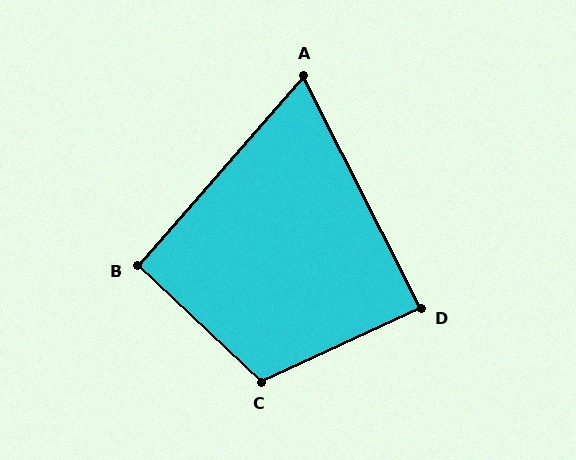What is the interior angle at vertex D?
Approximately 88 degrees (approximately right).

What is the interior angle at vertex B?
Approximately 92 degrees (approximately right).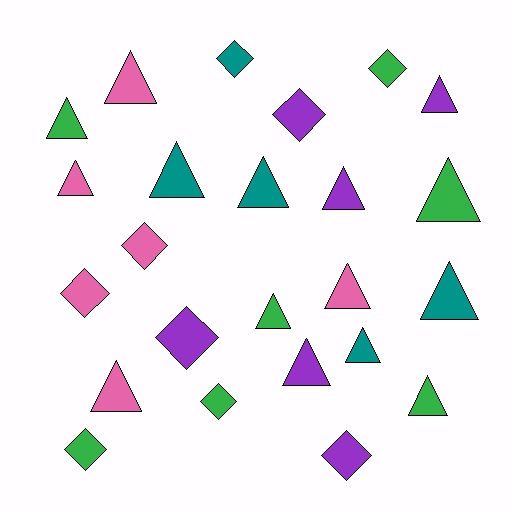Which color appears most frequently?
Green, with 7 objects.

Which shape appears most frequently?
Triangle, with 15 objects.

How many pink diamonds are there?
There are 2 pink diamonds.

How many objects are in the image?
There are 24 objects.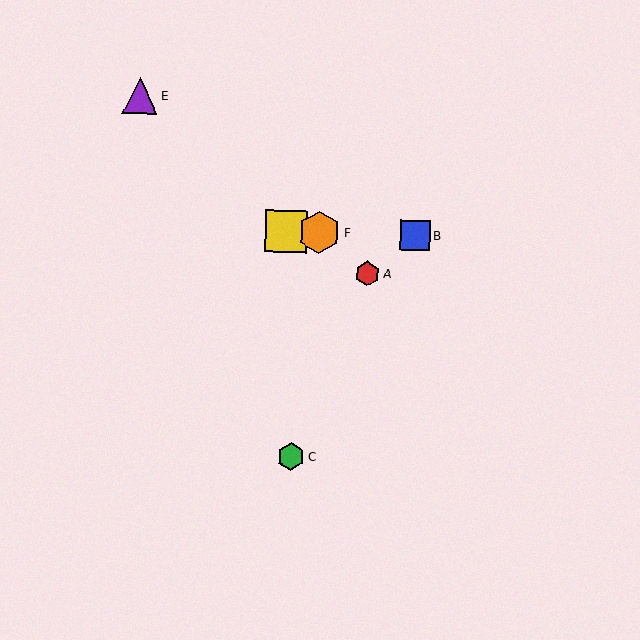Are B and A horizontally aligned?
No, B is at y≈235 and A is at y≈274.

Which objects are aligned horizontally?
Objects B, D, F are aligned horizontally.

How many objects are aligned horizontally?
3 objects (B, D, F) are aligned horizontally.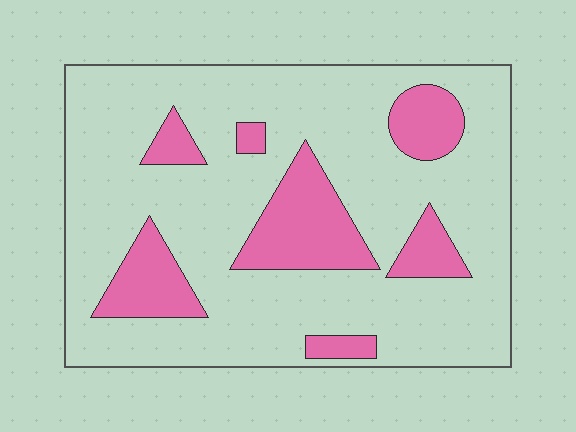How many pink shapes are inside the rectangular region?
7.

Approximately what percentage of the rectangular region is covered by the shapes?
Approximately 20%.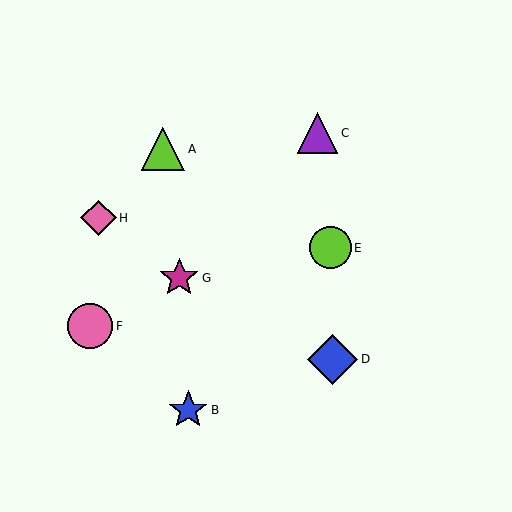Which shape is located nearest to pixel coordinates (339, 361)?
The blue diamond (labeled D) at (333, 359) is nearest to that location.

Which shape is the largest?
The blue diamond (labeled D) is the largest.